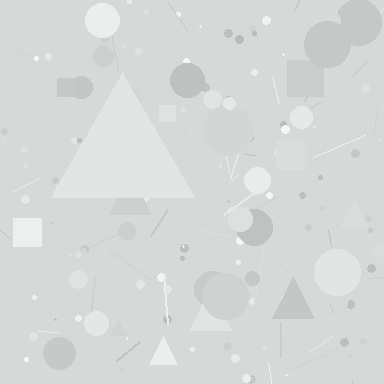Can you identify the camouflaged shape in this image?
The camouflaged shape is a triangle.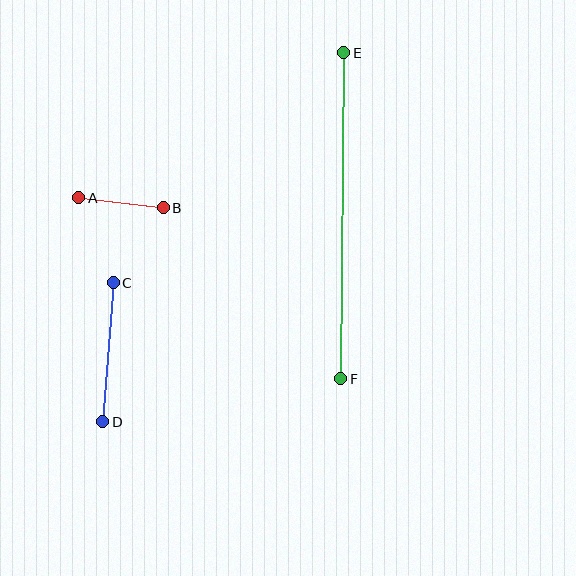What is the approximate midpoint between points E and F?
The midpoint is at approximately (342, 216) pixels.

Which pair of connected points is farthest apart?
Points E and F are farthest apart.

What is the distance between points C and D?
The distance is approximately 139 pixels.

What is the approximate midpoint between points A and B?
The midpoint is at approximately (121, 203) pixels.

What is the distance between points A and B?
The distance is approximately 85 pixels.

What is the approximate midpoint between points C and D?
The midpoint is at approximately (108, 352) pixels.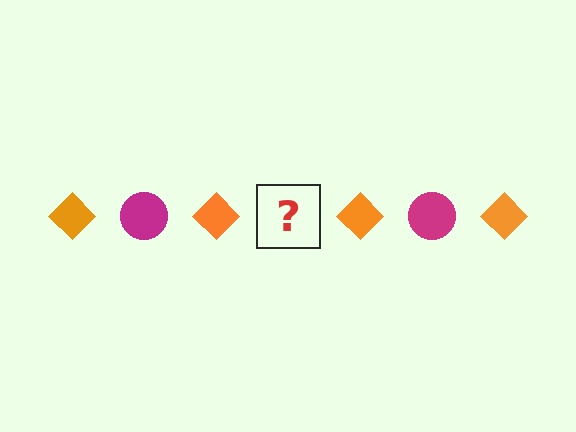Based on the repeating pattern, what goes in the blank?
The blank should be a magenta circle.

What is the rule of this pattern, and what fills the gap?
The rule is that the pattern alternates between orange diamond and magenta circle. The gap should be filled with a magenta circle.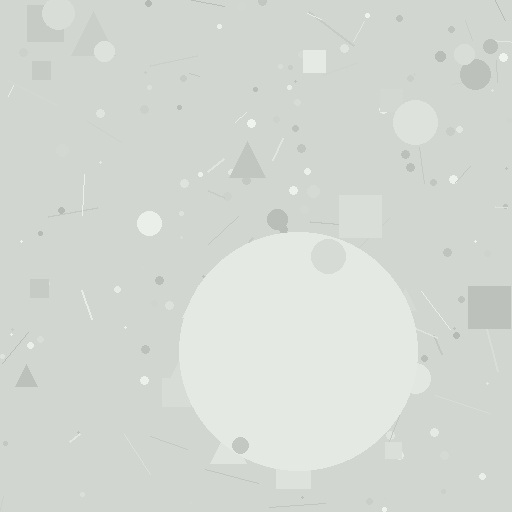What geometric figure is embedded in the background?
A circle is embedded in the background.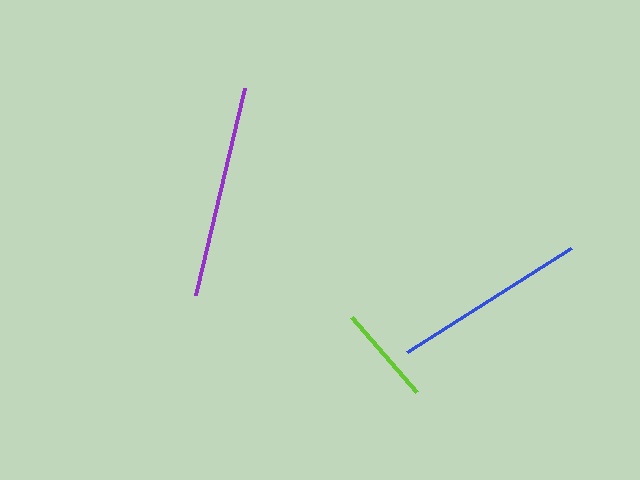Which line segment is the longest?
The purple line is the longest at approximately 212 pixels.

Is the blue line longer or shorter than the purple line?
The purple line is longer than the blue line.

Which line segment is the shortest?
The lime line is the shortest at approximately 99 pixels.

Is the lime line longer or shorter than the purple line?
The purple line is longer than the lime line.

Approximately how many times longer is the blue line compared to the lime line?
The blue line is approximately 2.0 times the length of the lime line.